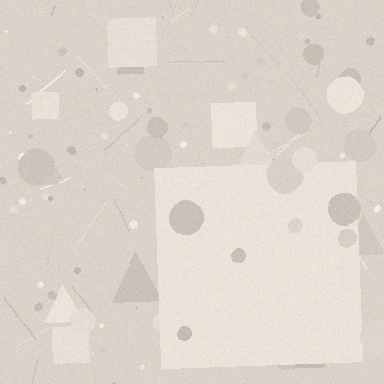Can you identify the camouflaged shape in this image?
The camouflaged shape is a square.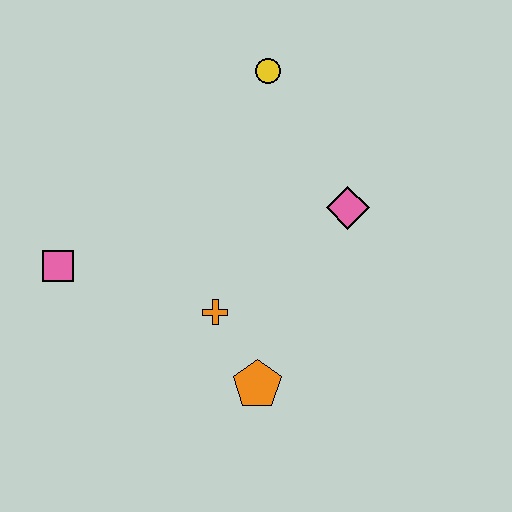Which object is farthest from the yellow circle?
The orange pentagon is farthest from the yellow circle.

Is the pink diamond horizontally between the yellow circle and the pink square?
No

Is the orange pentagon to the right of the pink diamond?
No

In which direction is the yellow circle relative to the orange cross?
The yellow circle is above the orange cross.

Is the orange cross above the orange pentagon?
Yes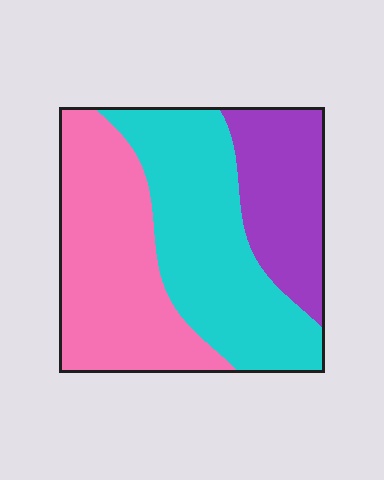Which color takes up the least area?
Purple, at roughly 20%.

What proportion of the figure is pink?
Pink covers roughly 40% of the figure.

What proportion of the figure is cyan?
Cyan covers roughly 40% of the figure.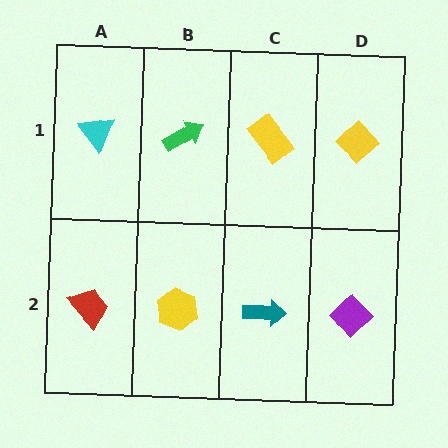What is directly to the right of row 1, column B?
A yellow rectangle.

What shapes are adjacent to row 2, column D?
A yellow diamond (row 1, column D), a teal arrow (row 2, column C).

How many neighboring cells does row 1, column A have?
2.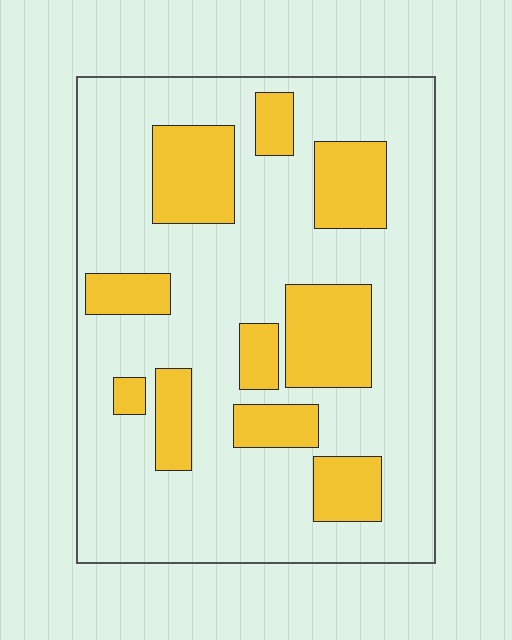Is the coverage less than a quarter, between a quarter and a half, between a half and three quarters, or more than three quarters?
Between a quarter and a half.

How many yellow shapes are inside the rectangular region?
10.